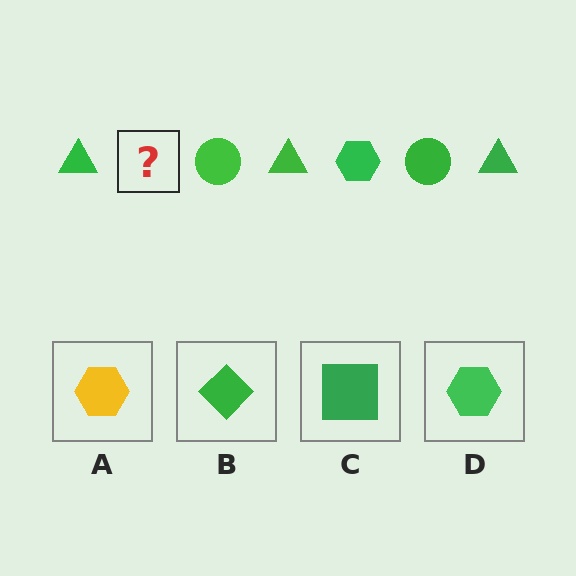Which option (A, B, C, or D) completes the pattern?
D.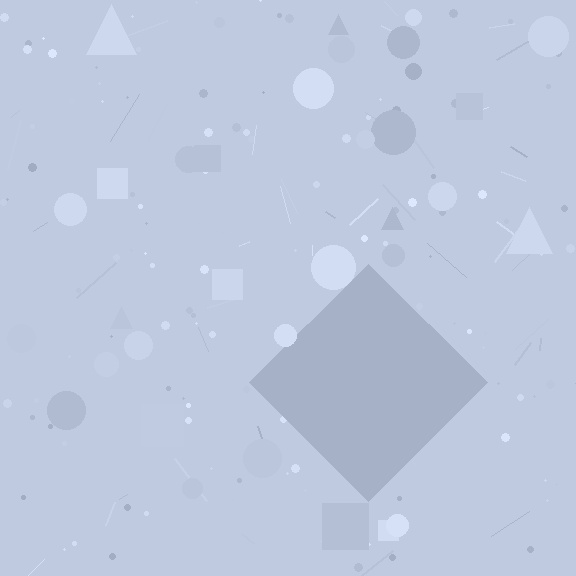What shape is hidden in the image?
A diamond is hidden in the image.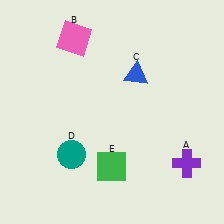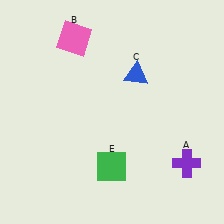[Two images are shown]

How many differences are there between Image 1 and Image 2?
There is 1 difference between the two images.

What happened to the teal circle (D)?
The teal circle (D) was removed in Image 2. It was in the bottom-left area of Image 1.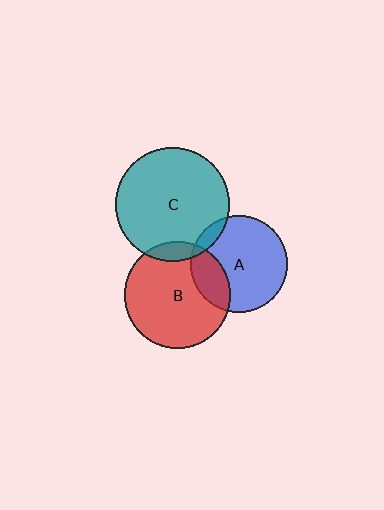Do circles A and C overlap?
Yes.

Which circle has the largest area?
Circle C (teal).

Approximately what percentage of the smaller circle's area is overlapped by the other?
Approximately 10%.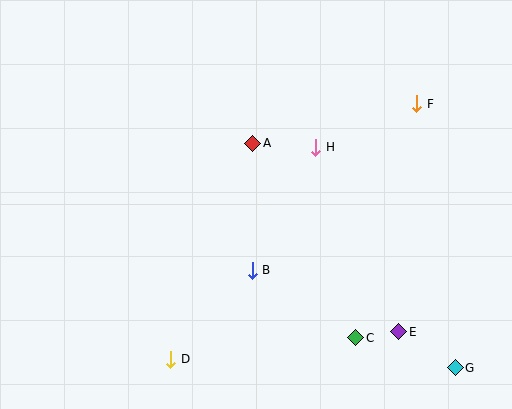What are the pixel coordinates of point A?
Point A is at (253, 143).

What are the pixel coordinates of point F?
Point F is at (417, 104).